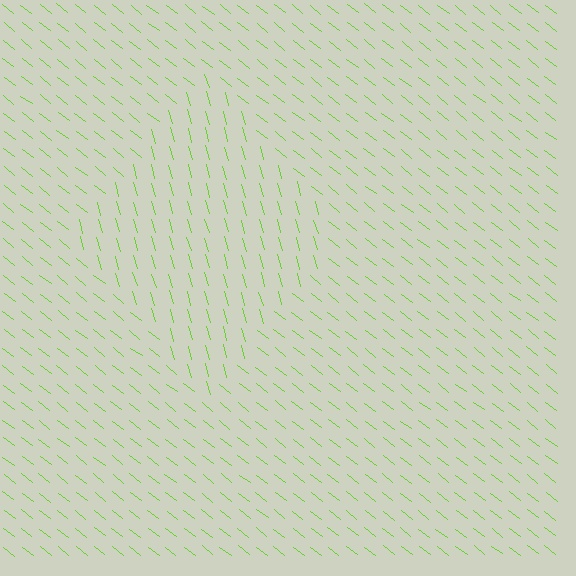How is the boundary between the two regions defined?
The boundary is defined purely by a change in line orientation (approximately 37 degrees difference). All lines are the same color and thickness.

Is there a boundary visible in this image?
Yes, there is a texture boundary formed by a change in line orientation.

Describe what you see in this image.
The image is filled with small lime line segments. A diamond region in the image has lines oriented differently from the surrounding lines, creating a visible texture boundary.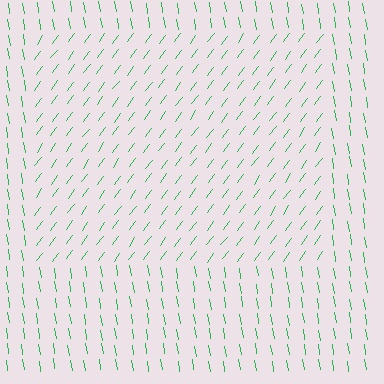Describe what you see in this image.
The image is filled with small green line segments. A rectangle region in the image has lines oriented differently from the surrounding lines, creating a visible texture boundary.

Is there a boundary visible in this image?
Yes, there is a texture boundary formed by a change in line orientation.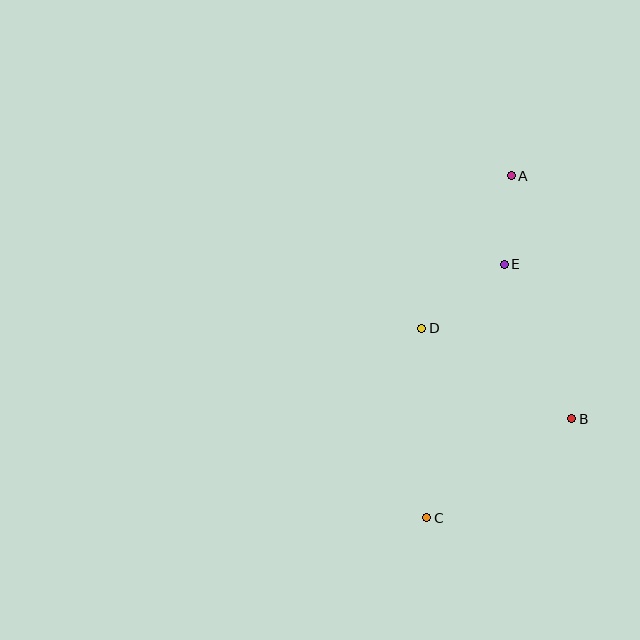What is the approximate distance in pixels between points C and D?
The distance between C and D is approximately 189 pixels.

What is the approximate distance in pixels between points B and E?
The distance between B and E is approximately 168 pixels.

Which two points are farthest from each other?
Points A and C are farthest from each other.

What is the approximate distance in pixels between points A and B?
The distance between A and B is approximately 250 pixels.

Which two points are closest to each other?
Points A and E are closest to each other.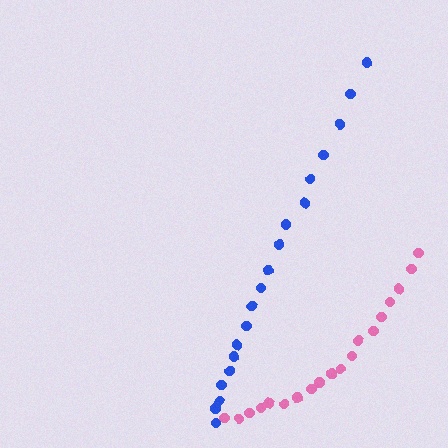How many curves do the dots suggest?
There are 2 distinct paths.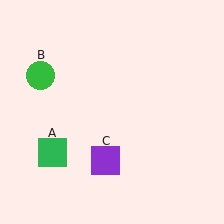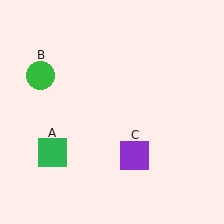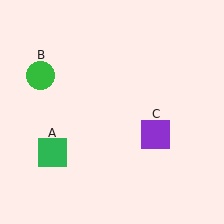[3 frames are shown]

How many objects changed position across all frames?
1 object changed position: purple square (object C).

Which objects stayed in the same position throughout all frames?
Green square (object A) and green circle (object B) remained stationary.